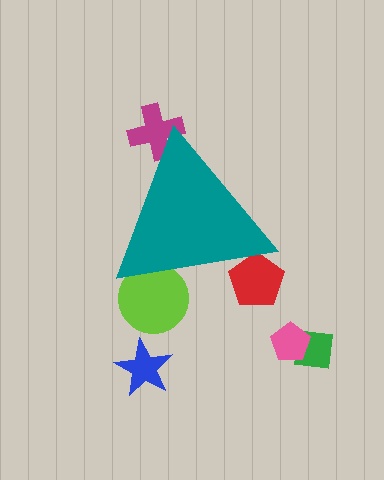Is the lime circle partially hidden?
Yes, the lime circle is partially hidden behind the teal triangle.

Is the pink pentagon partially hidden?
No, the pink pentagon is fully visible.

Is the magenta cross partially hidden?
Yes, the magenta cross is partially hidden behind the teal triangle.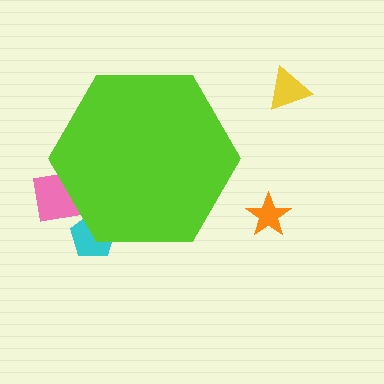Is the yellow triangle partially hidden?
No, the yellow triangle is fully visible.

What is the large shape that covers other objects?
A lime hexagon.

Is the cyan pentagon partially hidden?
Yes, the cyan pentagon is partially hidden behind the lime hexagon.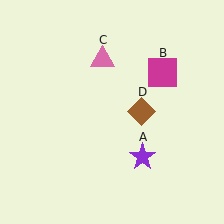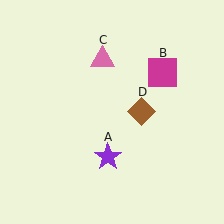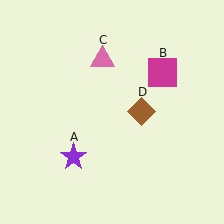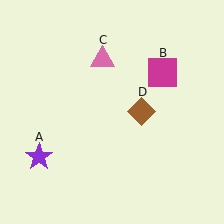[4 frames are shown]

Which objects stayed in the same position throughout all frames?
Magenta square (object B) and pink triangle (object C) and brown diamond (object D) remained stationary.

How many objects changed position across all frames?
1 object changed position: purple star (object A).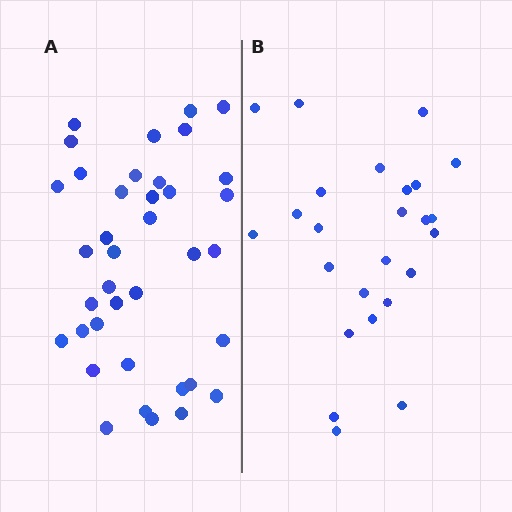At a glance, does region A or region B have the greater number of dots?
Region A (the left region) has more dots.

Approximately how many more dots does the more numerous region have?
Region A has approximately 15 more dots than region B.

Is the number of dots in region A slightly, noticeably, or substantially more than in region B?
Region A has substantially more. The ratio is roughly 1.5 to 1.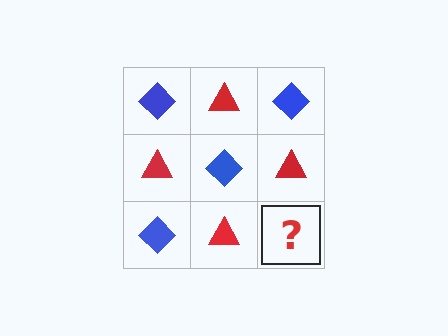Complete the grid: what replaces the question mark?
The question mark should be replaced with a blue diamond.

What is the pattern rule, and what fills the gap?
The rule is that it alternates blue diamond and red triangle in a checkerboard pattern. The gap should be filled with a blue diamond.